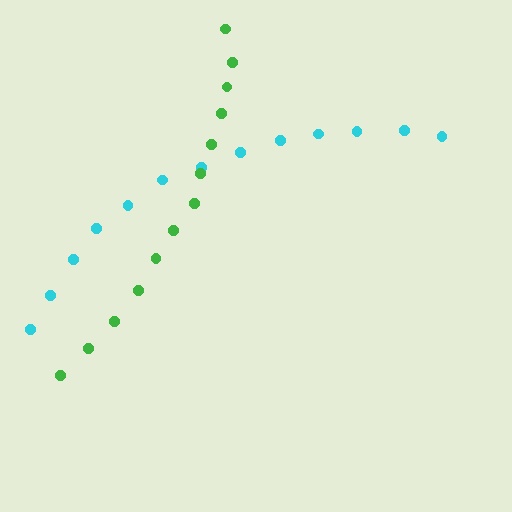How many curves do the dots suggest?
There are 2 distinct paths.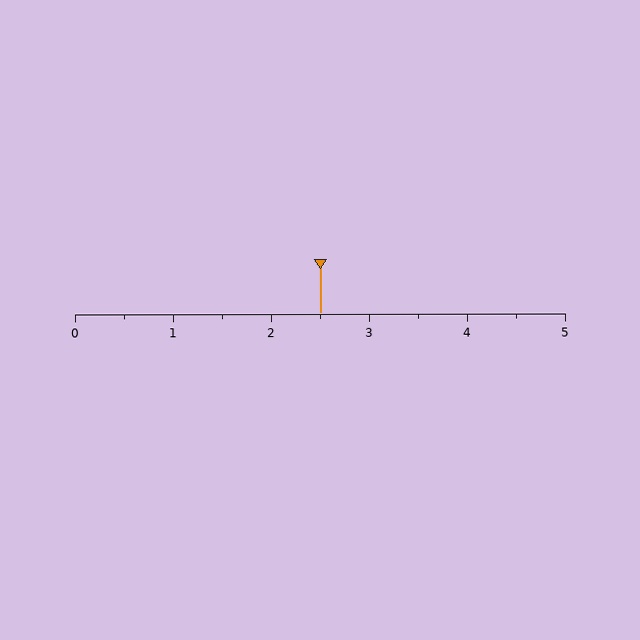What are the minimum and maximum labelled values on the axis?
The axis runs from 0 to 5.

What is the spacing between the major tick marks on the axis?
The major ticks are spaced 1 apart.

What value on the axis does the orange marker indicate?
The marker indicates approximately 2.5.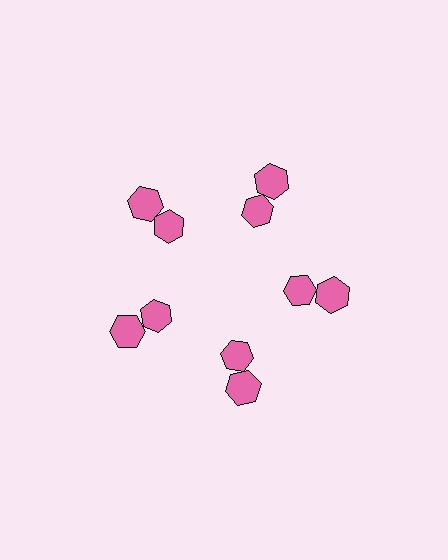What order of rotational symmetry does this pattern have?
This pattern has 5-fold rotational symmetry.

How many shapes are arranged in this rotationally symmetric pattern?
There are 10 shapes, arranged in 5 groups of 2.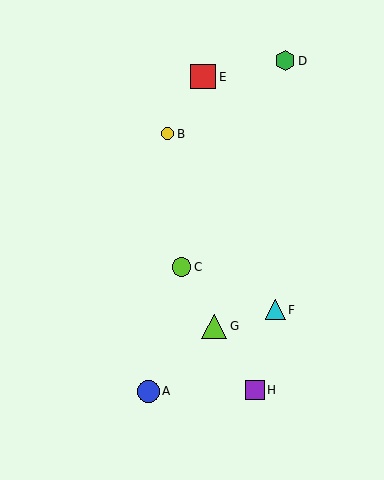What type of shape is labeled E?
Shape E is a red square.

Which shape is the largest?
The red square (labeled E) is the largest.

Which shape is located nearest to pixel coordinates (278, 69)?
The green hexagon (labeled D) at (285, 61) is nearest to that location.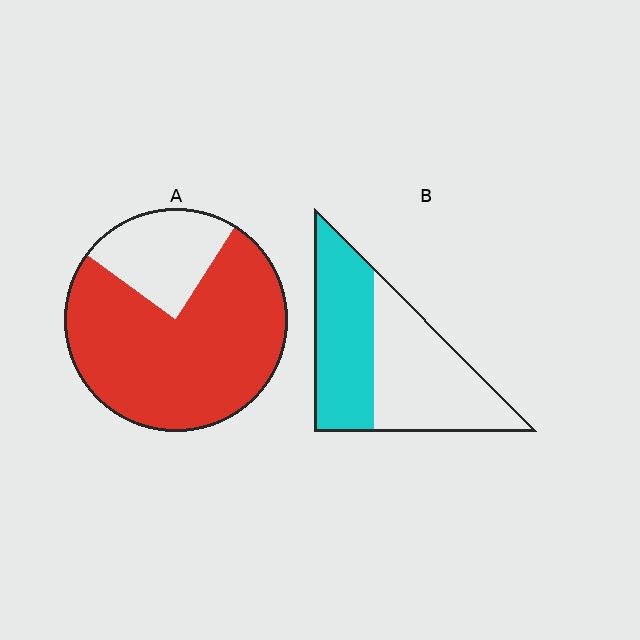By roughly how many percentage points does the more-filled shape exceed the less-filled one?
By roughly 30 percentage points (A over B).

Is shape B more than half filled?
Roughly half.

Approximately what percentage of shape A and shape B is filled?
A is approximately 75% and B is approximately 45%.